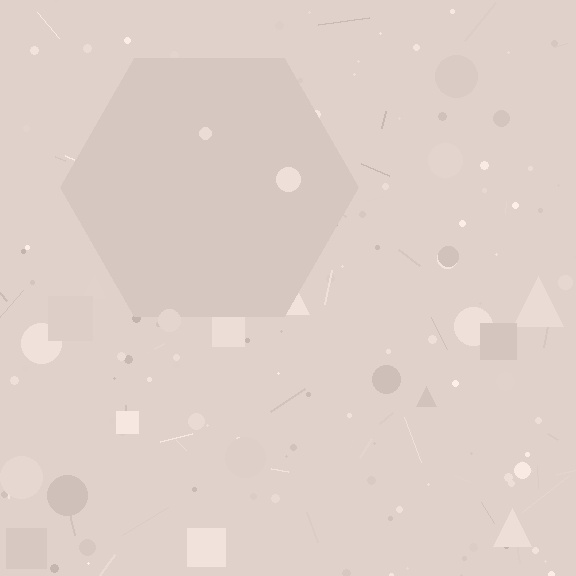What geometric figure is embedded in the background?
A hexagon is embedded in the background.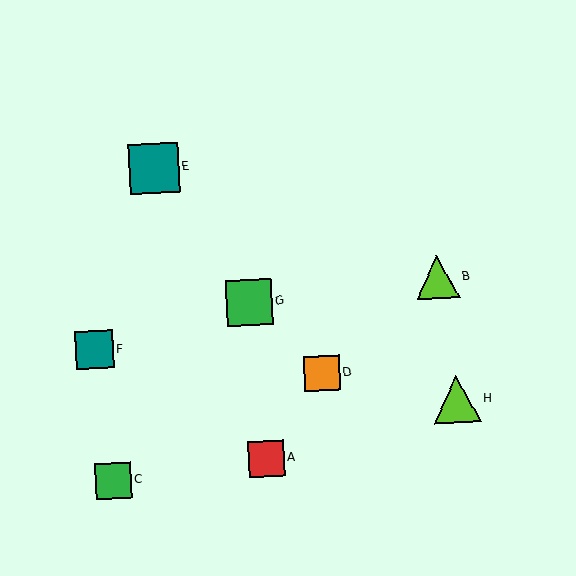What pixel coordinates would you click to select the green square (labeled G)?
Click at (249, 302) to select the green square G.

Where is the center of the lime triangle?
The center of the lime triangle is at (457, 399).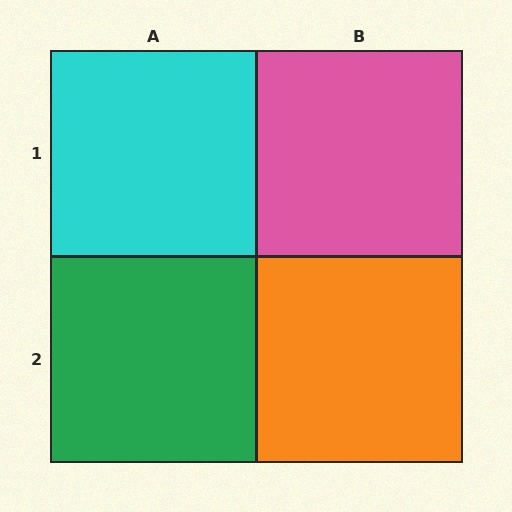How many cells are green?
1 cell is green.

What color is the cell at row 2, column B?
Orange.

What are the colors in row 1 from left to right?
Cyan, pink.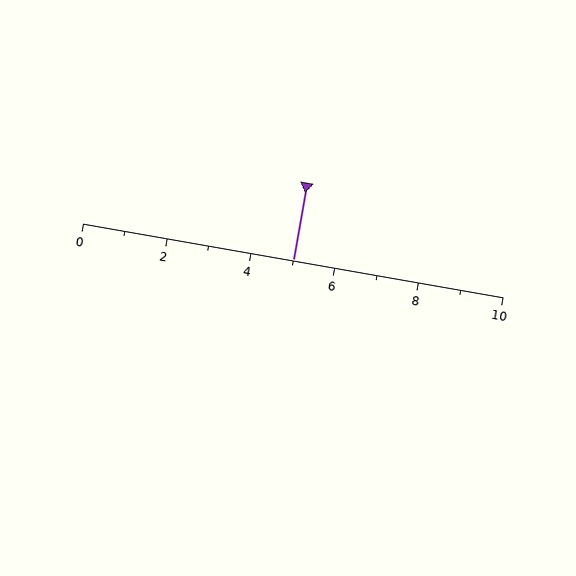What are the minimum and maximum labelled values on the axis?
The axis runs from 0 to 10.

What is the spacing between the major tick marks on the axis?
The major ticks are spaced 2 apart.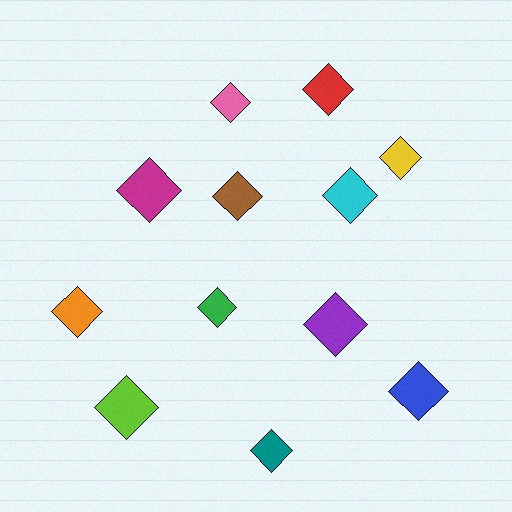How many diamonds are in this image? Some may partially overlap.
There are 12 diamonds.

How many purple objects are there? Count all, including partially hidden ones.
There is 1 purple object.